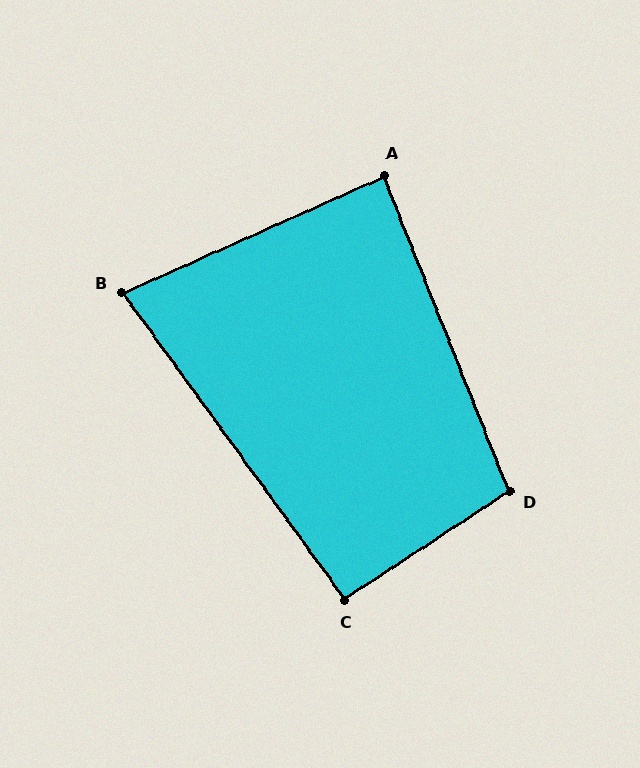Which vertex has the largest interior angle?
D, at approximately 102 degrees.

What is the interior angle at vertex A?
Approximately 88 degrees (approximately right).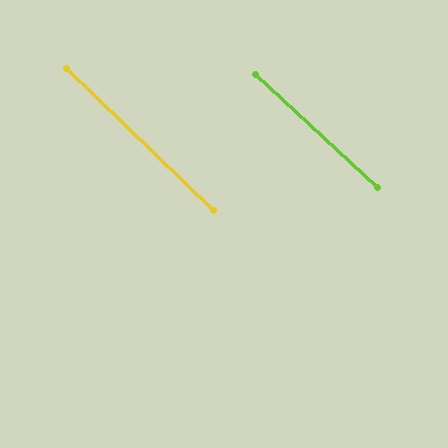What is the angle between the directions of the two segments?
Approximately 1 degree.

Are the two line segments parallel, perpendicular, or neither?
Parallel — their directions differ by only 1.0°.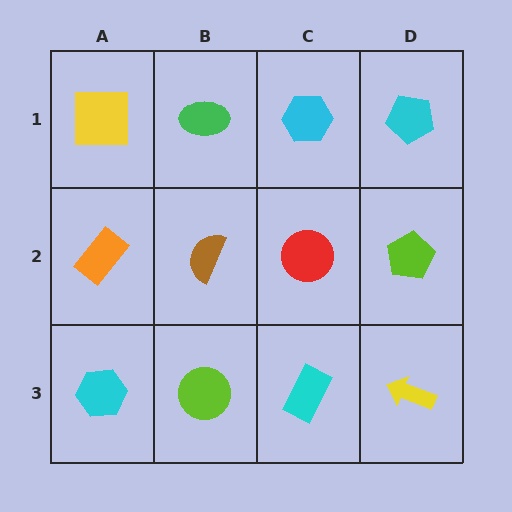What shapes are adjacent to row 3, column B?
A brown semicircle (row 2, column B), a cyan hexagon (row 3, column A), a cyan rectangle (row 3, column C).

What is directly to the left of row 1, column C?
A green ellipse.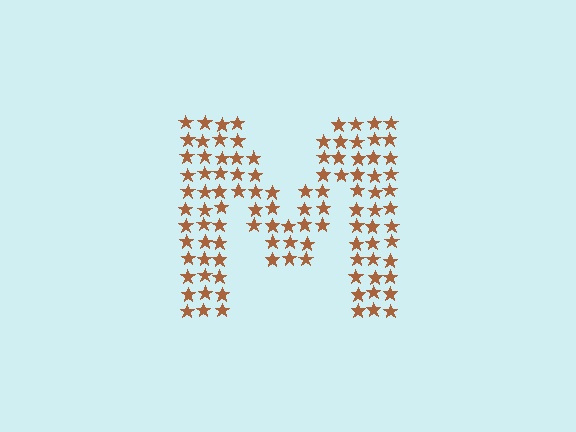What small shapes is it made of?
It is made of small stars.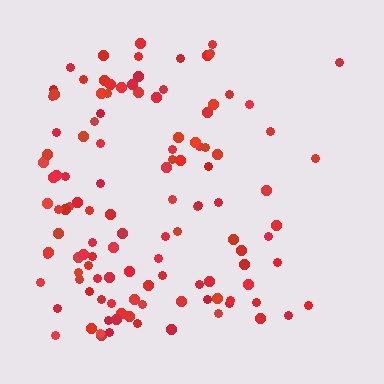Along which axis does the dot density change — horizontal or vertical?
Horizontal.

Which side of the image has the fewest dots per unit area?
The right.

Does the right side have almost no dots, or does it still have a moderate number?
Still a moderate number, just noticeably fewer than the left.